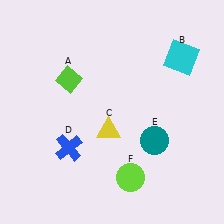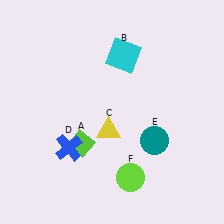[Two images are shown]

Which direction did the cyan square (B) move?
The cyan square (B) moved left.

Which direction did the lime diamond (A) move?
The lime diamond (A) moved down.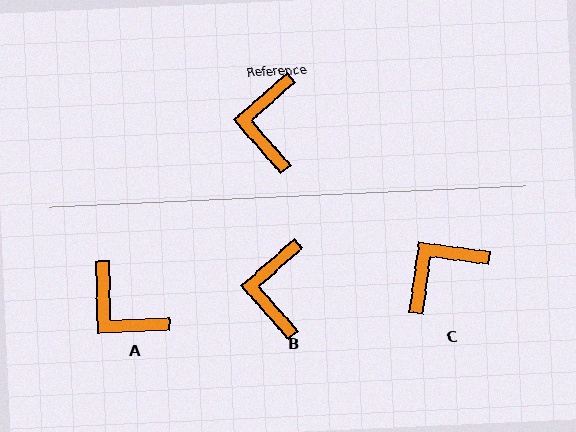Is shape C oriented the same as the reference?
No, it is off by about 49 degrees.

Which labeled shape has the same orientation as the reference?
B.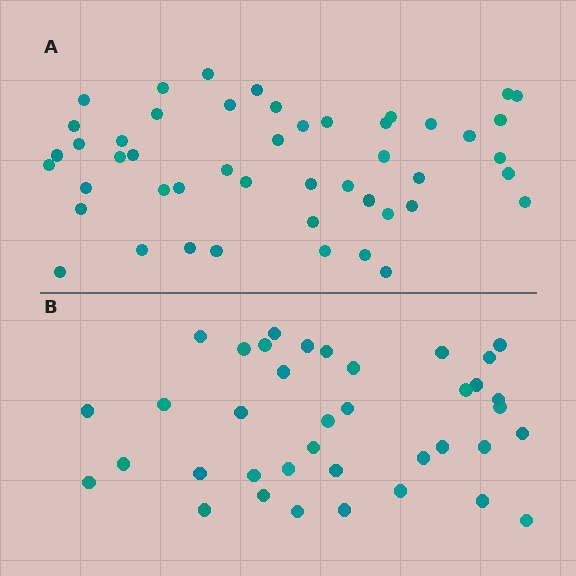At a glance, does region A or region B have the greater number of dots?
Region A (the top region) has more dots.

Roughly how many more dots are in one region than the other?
Region A has roughly 10 or so more dots than region B.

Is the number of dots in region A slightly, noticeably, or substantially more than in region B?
Region A has noticeably more, but not dramatically so. The ratio is roughly 1.3 to 1.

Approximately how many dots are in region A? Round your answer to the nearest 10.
About 50 dots. (The exact count is 48, which rounds to 50.)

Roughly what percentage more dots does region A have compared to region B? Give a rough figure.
About 25% more.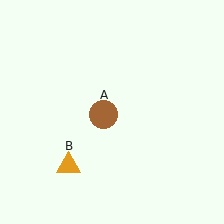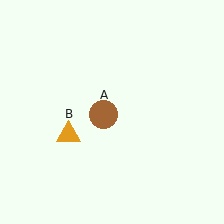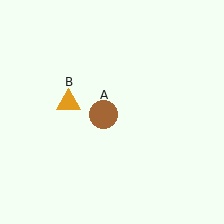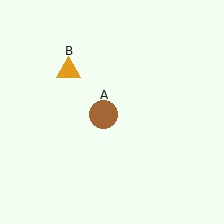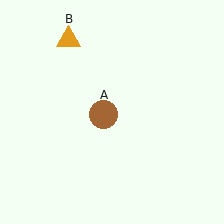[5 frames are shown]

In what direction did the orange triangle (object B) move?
The orange triangle (object B) moved up.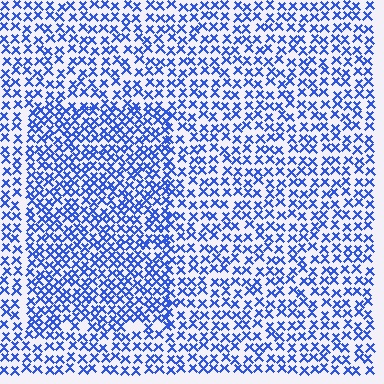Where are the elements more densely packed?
The elements are more densely packed inside the rectangle boundary.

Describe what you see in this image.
The image contains small blue elements arranged at two different densities. A rectangle-shaped region is visible where the elements are more densely packed than the surrounding area.